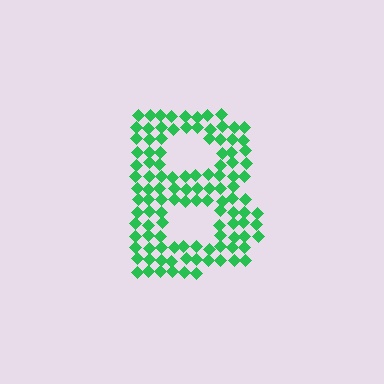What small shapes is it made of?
It is made of small diamonds.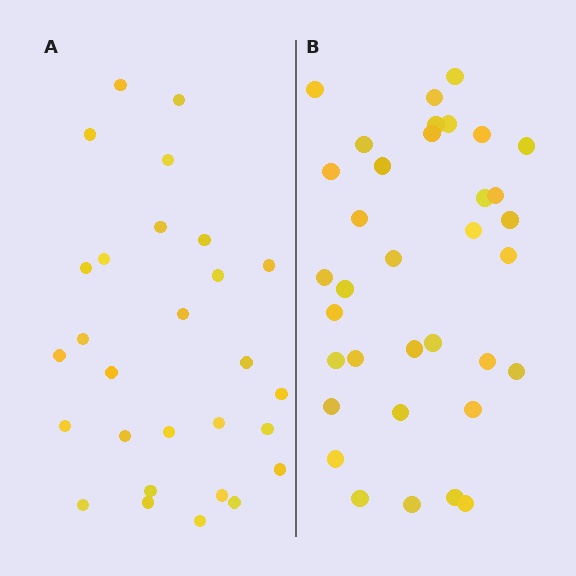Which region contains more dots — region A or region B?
Region B (the right region) has more dots.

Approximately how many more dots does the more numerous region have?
Region B has roughly 8 or so more dots than region A.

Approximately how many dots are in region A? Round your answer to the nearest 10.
About 30 dots. (The exact count is 28, which rounds to 30.)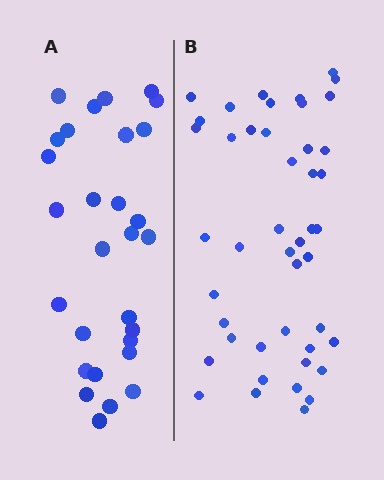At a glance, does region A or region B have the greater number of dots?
Region B (the right region) has more dots.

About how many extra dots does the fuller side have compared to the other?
Region B has approximately 15 more dots than region A.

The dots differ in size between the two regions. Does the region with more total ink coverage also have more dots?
No. Region A has more total ink coverage because its dots are larger, but region B actually contains more individual dots. Total area can be misleading — the number of items is what matters here.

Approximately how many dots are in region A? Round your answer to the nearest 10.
About 30 dots. (The exact count is 29, which rounds to 30.)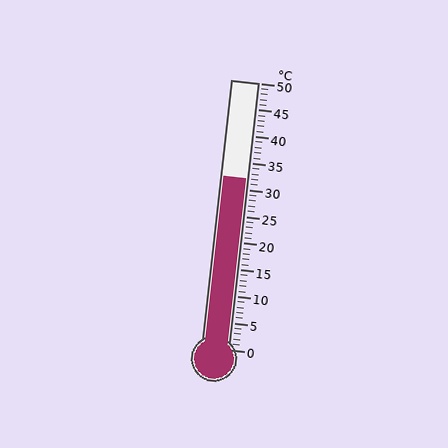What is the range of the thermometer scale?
The thermometer scale ranges from 0°C to 50°C.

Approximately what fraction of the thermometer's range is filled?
The thermometer is filled to approximately 65% of its range.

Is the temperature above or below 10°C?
The temperature is above 10°C.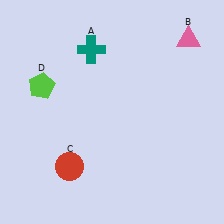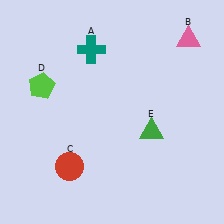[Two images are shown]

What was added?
A green triangle (E) was added in Image 2.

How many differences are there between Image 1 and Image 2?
There is 1 difference between the two images.